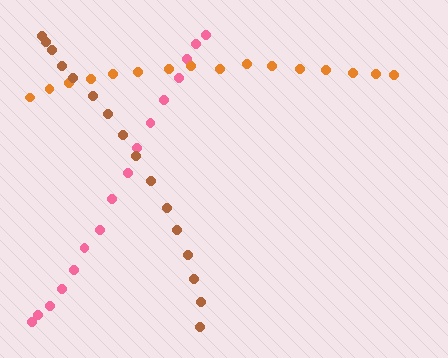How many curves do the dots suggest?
There are 3 distinct paths.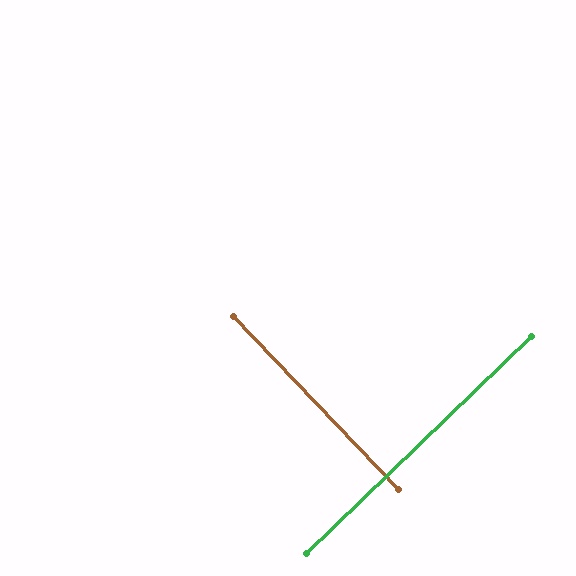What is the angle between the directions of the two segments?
Approximately 90 degrees.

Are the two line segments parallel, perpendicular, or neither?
Perpendicular — they meet at approximately 90°.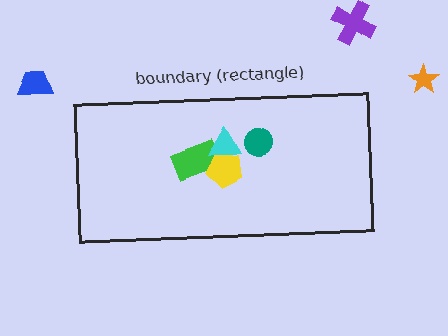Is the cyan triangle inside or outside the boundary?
Inside.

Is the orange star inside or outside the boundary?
Outside.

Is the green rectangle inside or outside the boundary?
Inside.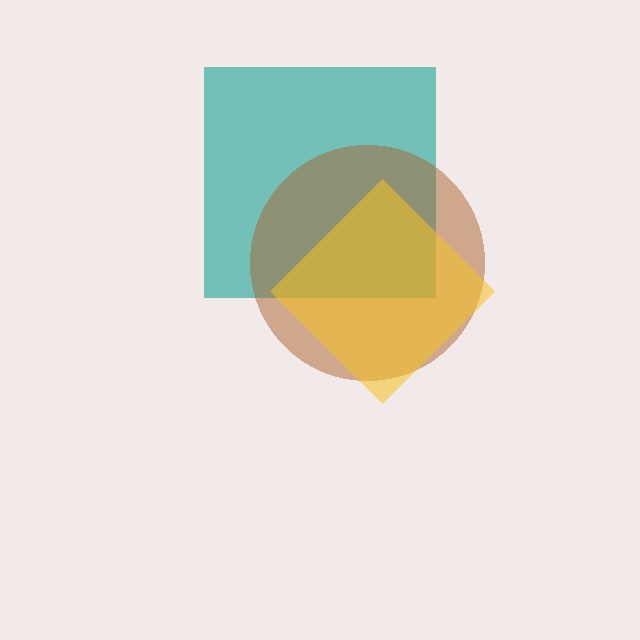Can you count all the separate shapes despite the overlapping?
Yes, there are 3 separate shapes.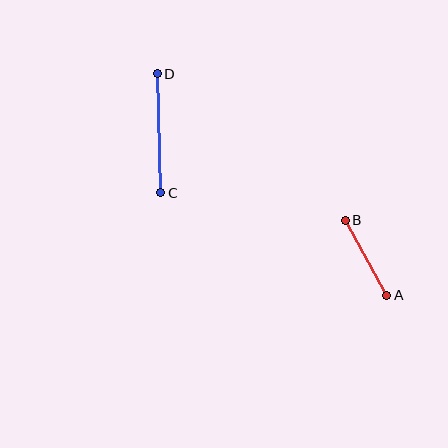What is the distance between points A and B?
The distance is approximately 86 pixels.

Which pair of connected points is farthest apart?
Points C and D are farthest apart.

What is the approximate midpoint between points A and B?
The midpoint is at approximately (366, 258) pixels.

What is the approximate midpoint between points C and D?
The midpoint is at approximately (159, 133) pixels.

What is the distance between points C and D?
The distance is approximately 119 pixels.